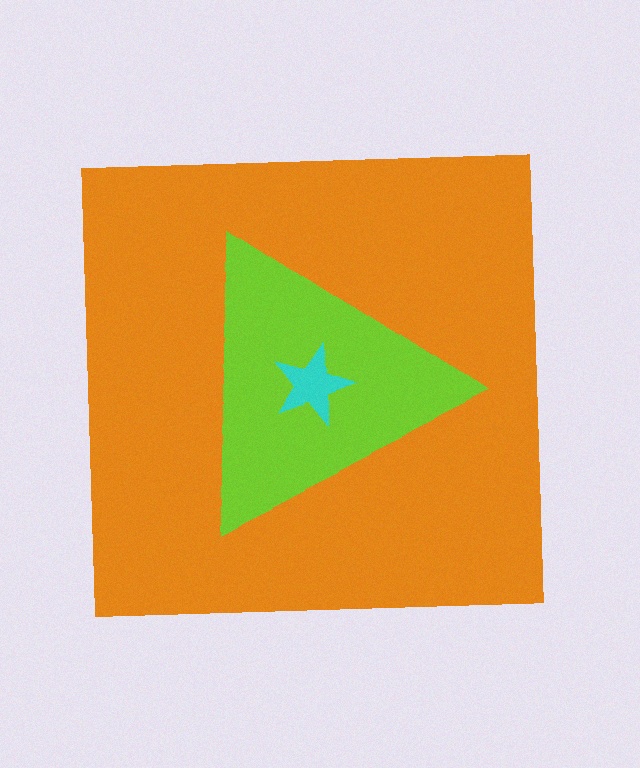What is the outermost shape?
The orange square.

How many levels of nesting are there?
3.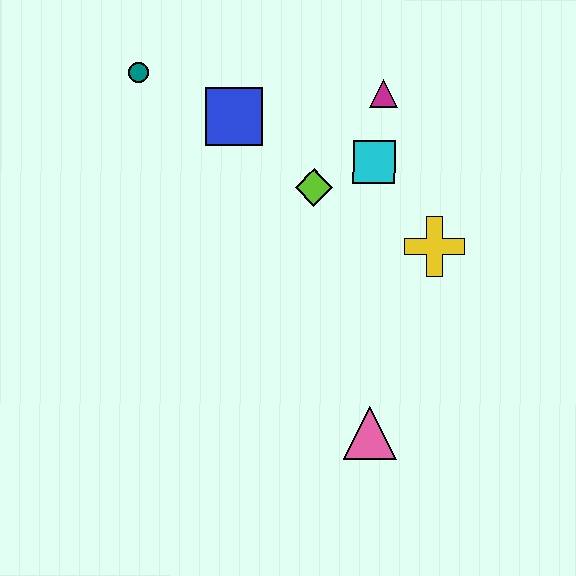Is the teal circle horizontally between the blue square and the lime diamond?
No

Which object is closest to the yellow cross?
The cyan square is closest to the yellow cross.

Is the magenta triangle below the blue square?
No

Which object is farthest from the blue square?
The pink triangle is farthest from the blue square.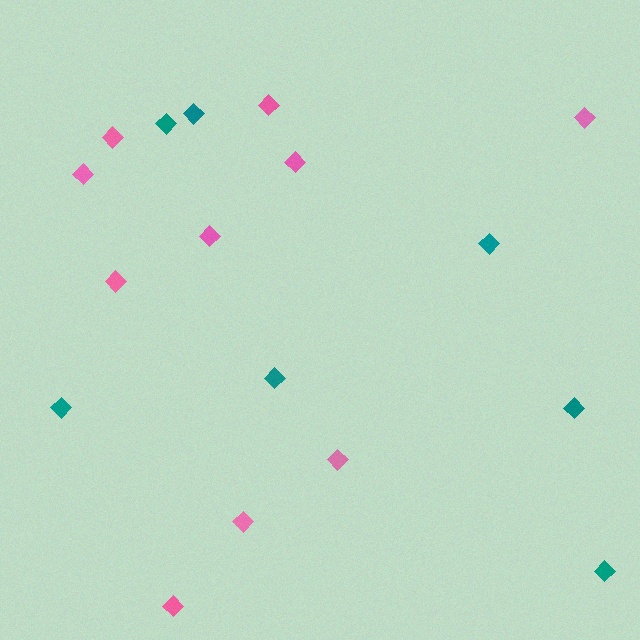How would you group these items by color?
There are 2 groups: one group of teal diamonds (7) and one group of pink diamonds (10).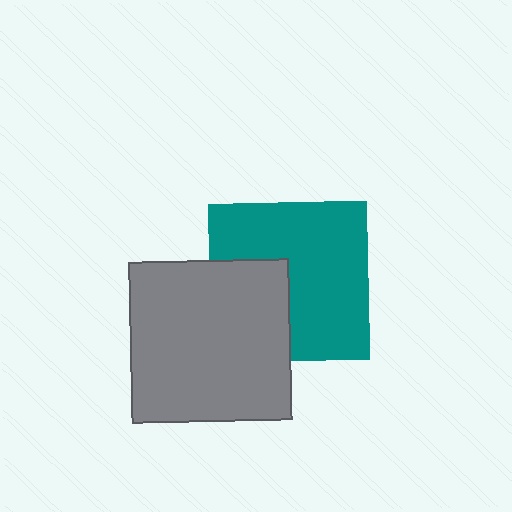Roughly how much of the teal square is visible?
Most of it is visible (roughly 67%).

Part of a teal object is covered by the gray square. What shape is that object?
It is a square.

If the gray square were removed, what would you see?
You would see the complete teal square.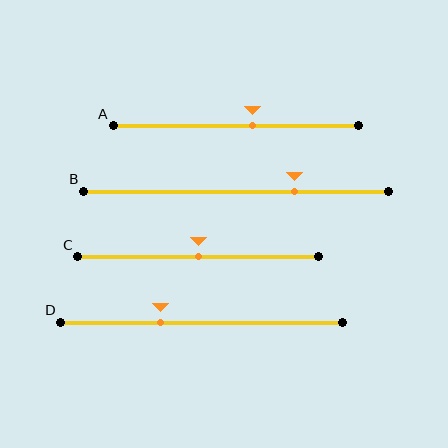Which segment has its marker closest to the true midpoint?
Segment C has its marker closest to the true midpoint.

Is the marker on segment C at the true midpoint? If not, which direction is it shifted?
Yes, the marker on segment C is at the true midpoint.